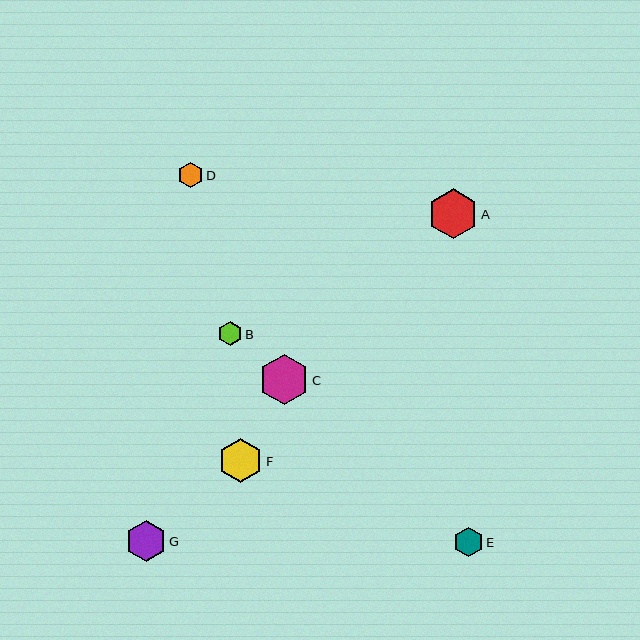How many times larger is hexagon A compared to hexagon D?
Hexagon A is approximately 2.0 times the size of hexagon D.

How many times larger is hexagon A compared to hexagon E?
Hexagon A is approximately 1.7 times the size of hexagon E.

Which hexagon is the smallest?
Hexagon B is the smallest with a size of approximately 24 pixels.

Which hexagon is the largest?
Hexagon A is the largest with a size of approximately 50 pixels.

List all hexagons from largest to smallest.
From largest to smallest: A, C, F, G, E, D, B.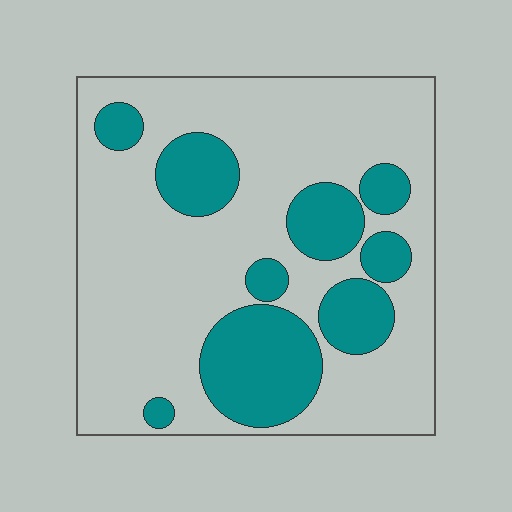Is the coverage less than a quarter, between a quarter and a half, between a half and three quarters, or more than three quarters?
Between a quarter and a half.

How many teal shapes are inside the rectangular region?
9.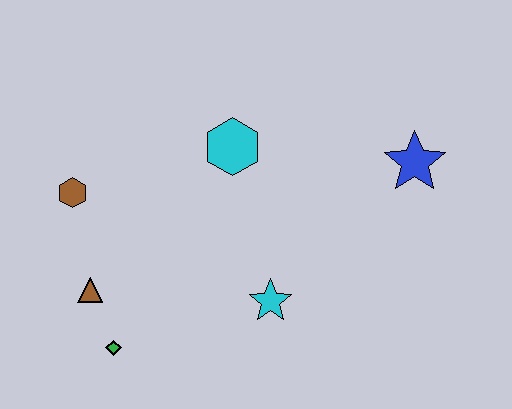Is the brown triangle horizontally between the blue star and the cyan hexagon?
No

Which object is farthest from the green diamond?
The blue star is farthest from the green diamond.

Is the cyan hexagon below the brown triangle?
No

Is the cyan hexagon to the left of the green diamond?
No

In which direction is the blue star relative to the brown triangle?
The blue star is to the right of the brown triangle.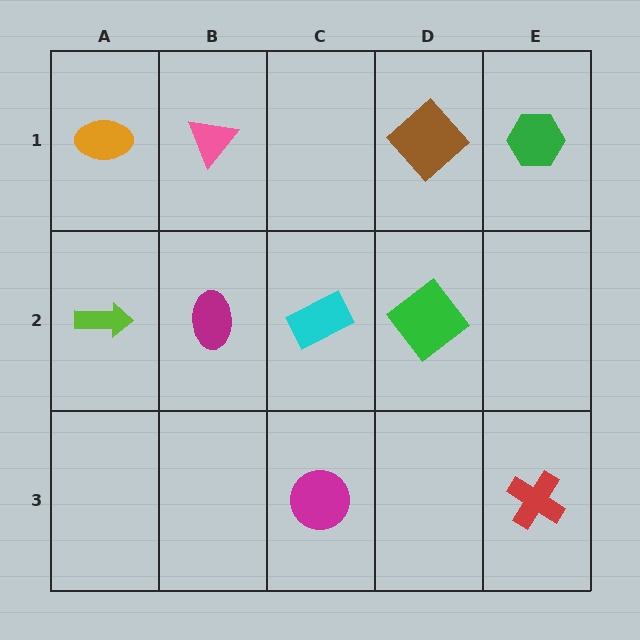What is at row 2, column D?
A green diamond.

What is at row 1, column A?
An orange ellipse.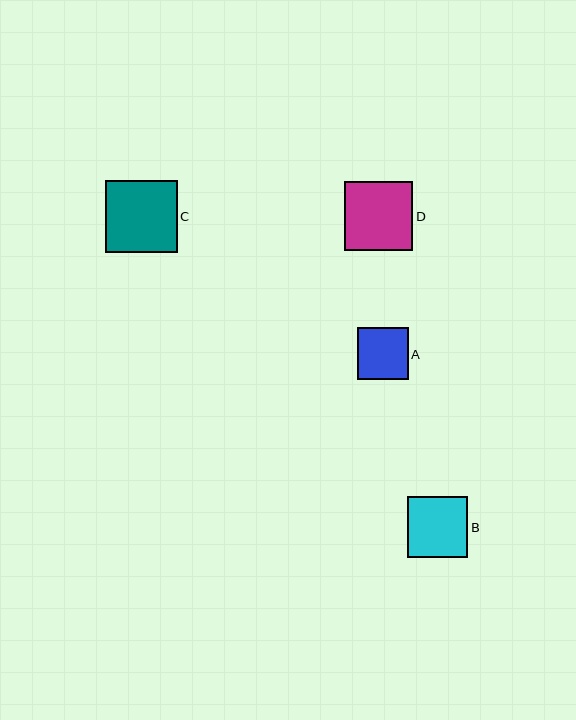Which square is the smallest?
Square A is the smallest with a size of approximately 51 pixels.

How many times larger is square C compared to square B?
Square C is approximately 1.2 times the size of square B.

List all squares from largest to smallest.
From largest to smallest: C, D, B, A.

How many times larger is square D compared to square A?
Square D is approximately 1.3 times the size of square A.